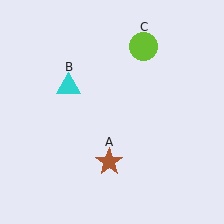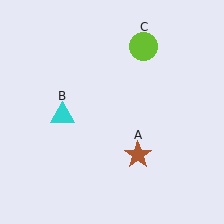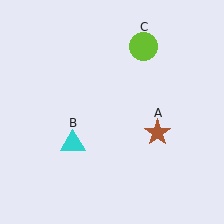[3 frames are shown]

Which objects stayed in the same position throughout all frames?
Lime circle (object C) remained stationary.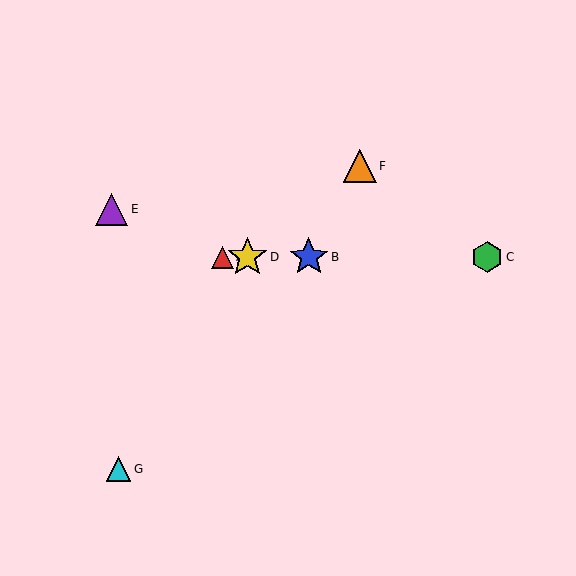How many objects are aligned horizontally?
4 objects (A, B, C, D) are aligned horizontally.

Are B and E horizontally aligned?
No, B is at y≈257 and E is at y≈209.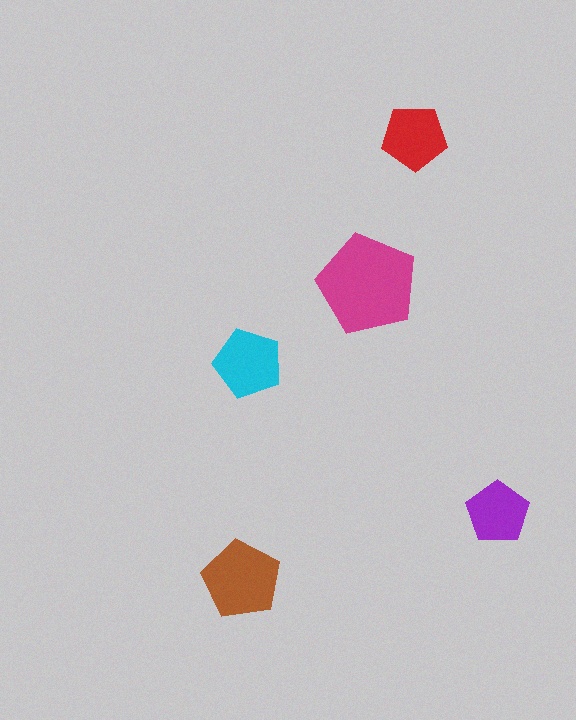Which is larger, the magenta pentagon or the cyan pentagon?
The magenta one.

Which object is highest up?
The red pentagon is topmost.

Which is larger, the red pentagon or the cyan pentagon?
The cyan one.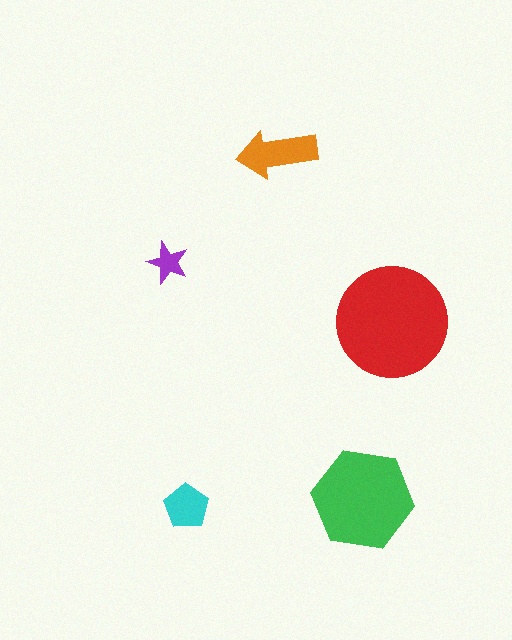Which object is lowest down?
The cyan pentagon is bottommost.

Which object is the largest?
The red circle.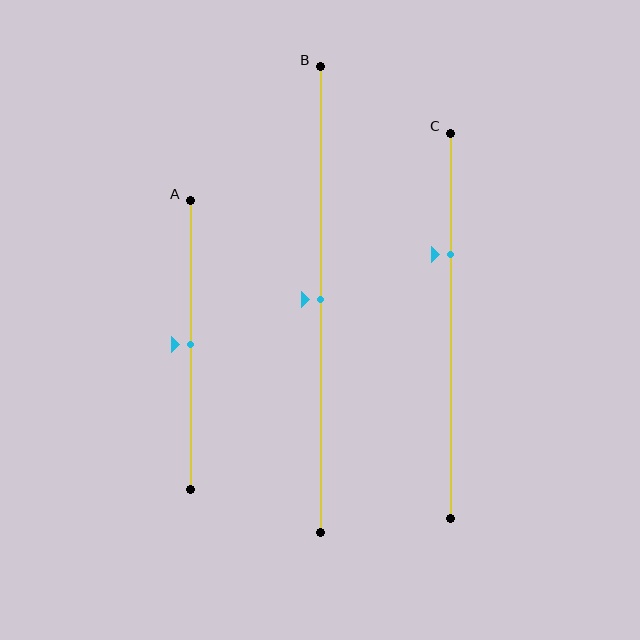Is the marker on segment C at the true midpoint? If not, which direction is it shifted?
No, the marker on segment C is shifted upward by about 19% of the segment length.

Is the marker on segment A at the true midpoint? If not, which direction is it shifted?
Yes, the marker on segment A is at the true midpoint.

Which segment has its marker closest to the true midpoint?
Segment A has its marker closest to the true midpoint.